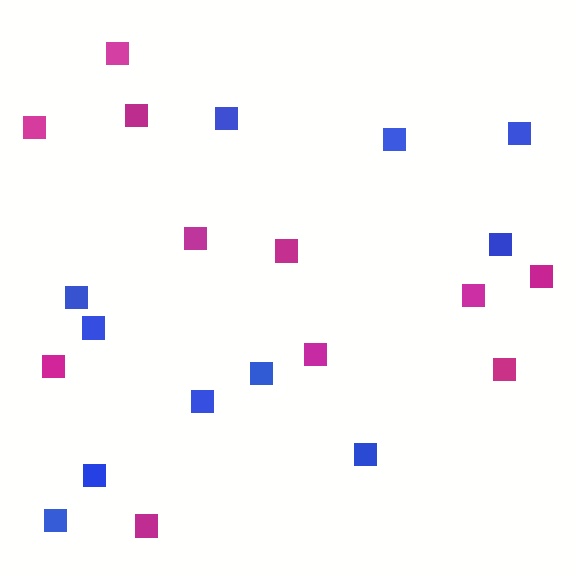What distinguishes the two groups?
There are 2 groups: one group of magenta squares (11) and one group of blue squares (11).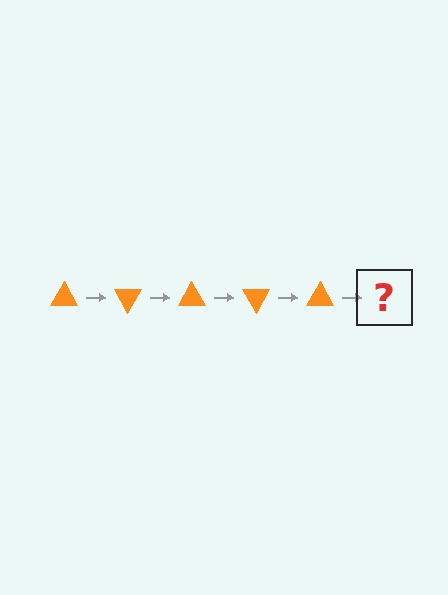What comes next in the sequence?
The next element should be an orange triangle rotated 300 degrees.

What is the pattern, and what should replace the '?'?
The pattern is that the triangle rotates 60 degrees each step. The '?' should be an orange triangle rotated 300 degrees.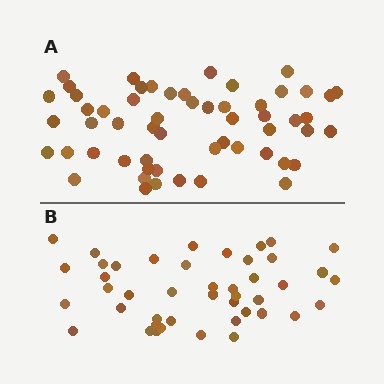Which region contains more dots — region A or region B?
Region A (the top region) has more dots.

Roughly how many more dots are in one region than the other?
Region A has roughly 12 or so more dots than region B.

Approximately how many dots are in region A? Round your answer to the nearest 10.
About 60 dots. (The exact count is 56, which rounds to 60.)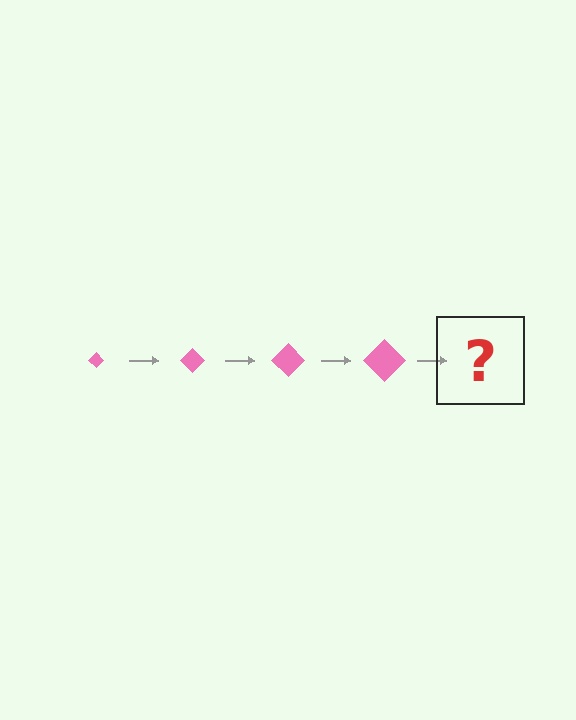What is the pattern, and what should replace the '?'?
The pattern is that the diamond gets progressively larger each step. The '?' should be a pink diamond, larger than the previous one.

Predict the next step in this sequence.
The next step is a pink diamond, larger than the previous one.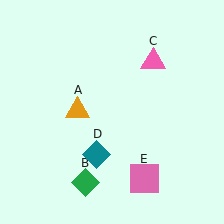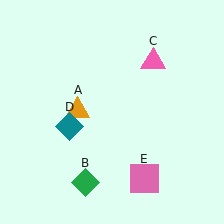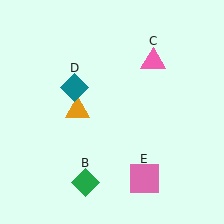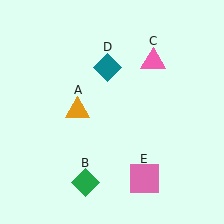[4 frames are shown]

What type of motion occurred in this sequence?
The teal diamond (object D) rotated clockwise around the center of the scene.